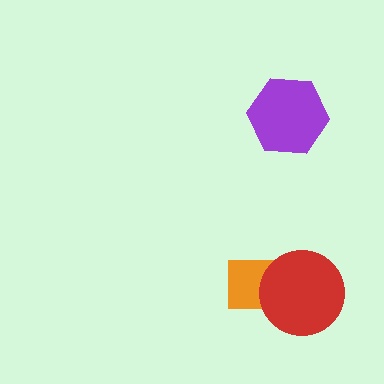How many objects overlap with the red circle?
1 object overlaps with the red circle.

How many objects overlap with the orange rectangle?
1 object overlaps with the orange rectangle.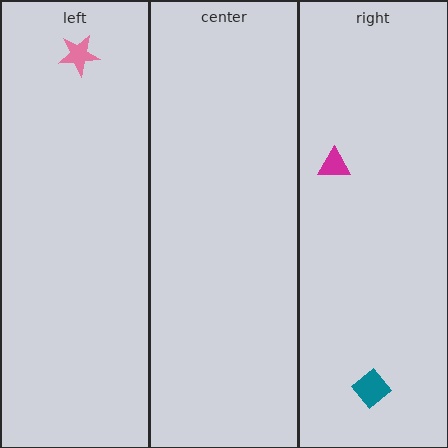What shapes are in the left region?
The pink star.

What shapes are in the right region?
The teal diamond, the magenta triangle.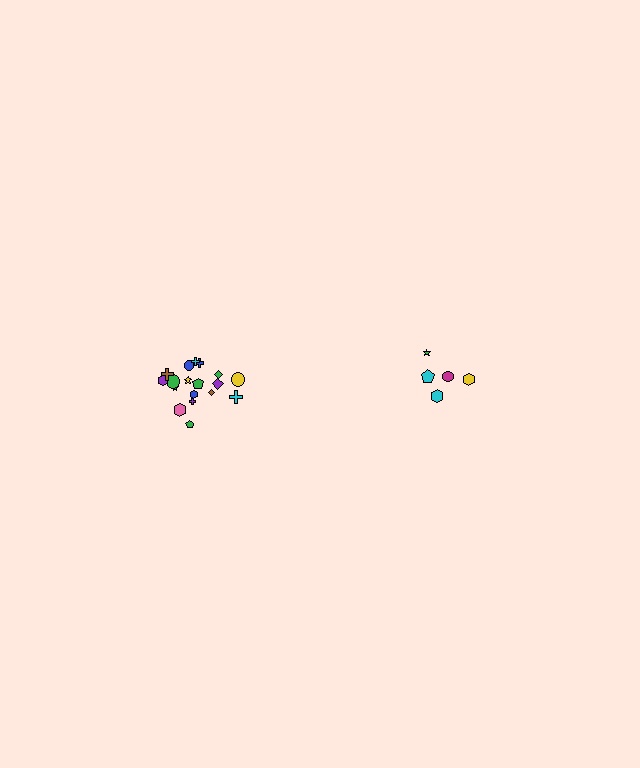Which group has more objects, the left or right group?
The left group.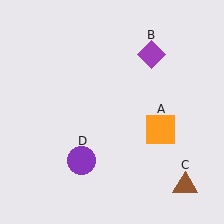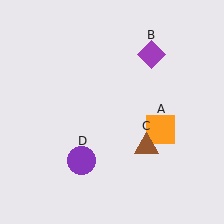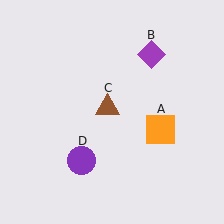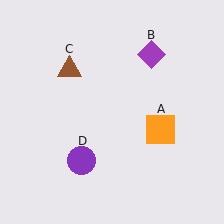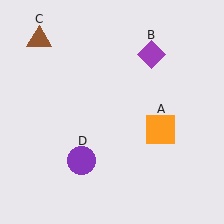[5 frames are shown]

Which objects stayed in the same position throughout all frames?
Orange square (object A) and purple diamond (object B) and purple circle (object D) remained stationary.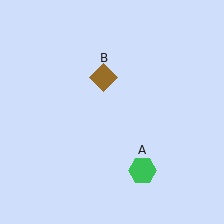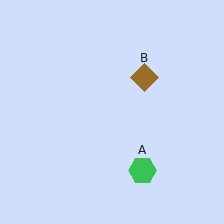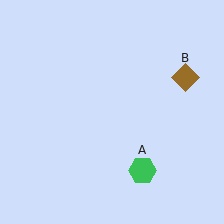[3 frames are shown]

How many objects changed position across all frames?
1 object changed position: brown diamond (object B).